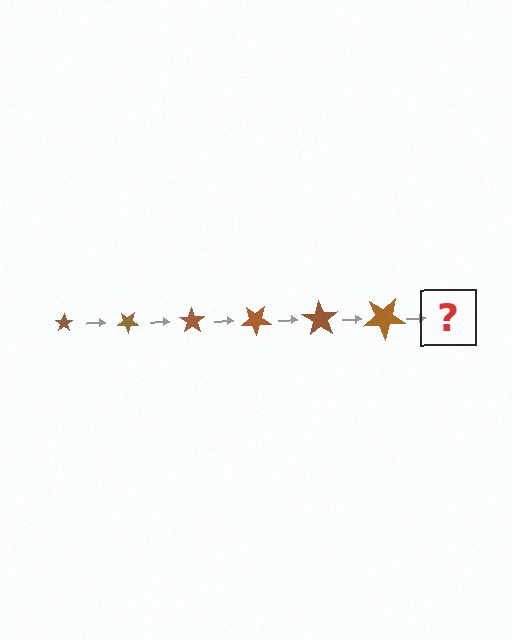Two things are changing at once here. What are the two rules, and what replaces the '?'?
The two rules are that the star grows larger each step and it rotates 35 degrees each step. The '?' should be a star, larger than the previous one and rotated 210 degrees from the start.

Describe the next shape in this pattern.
It should be a star, larger than the previous one and rotated 210 degrees from the start.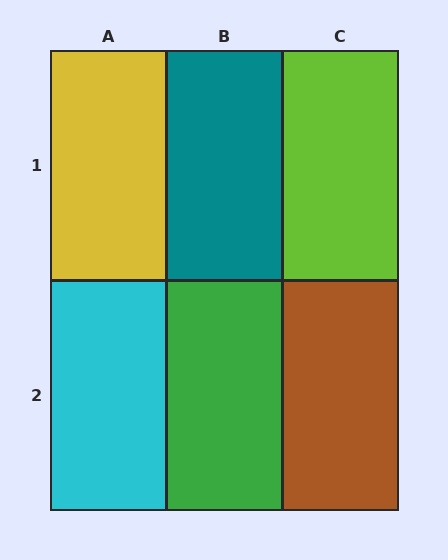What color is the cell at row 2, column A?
Cyan.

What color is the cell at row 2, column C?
Brown.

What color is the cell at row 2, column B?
Green.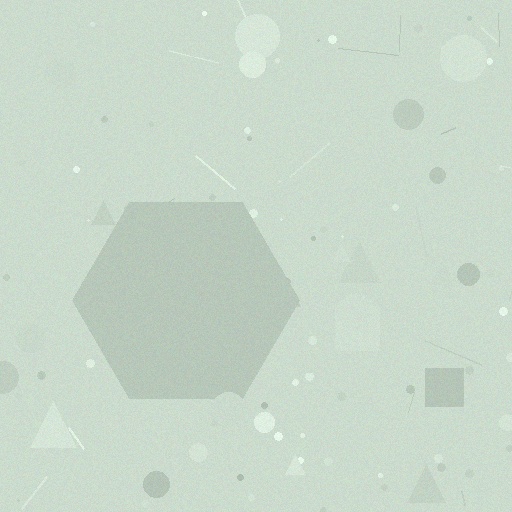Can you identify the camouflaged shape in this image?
The camouflaged shape is a hexagon.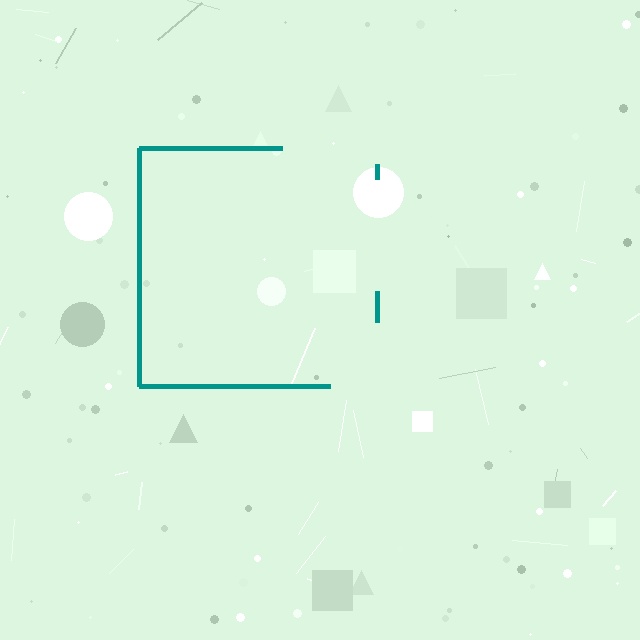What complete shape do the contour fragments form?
The contour fragments form a square.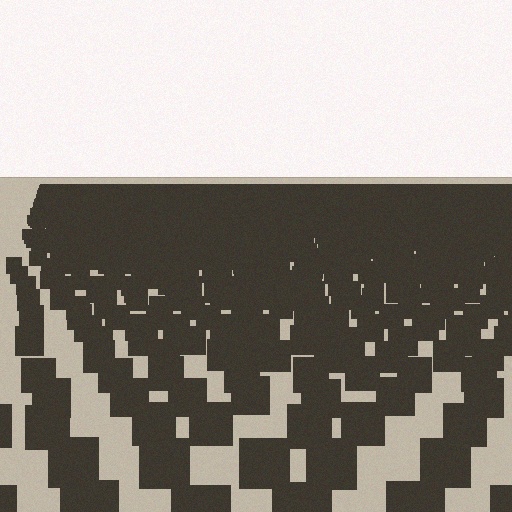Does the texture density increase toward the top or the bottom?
Density increases toward the top.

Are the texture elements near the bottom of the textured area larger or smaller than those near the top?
Larger. Near the bottom, elements are closer to the viewer and appear at a bigger on-screen size.